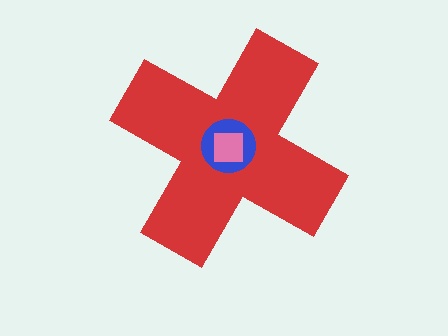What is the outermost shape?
The red cross.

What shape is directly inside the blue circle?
The pink square.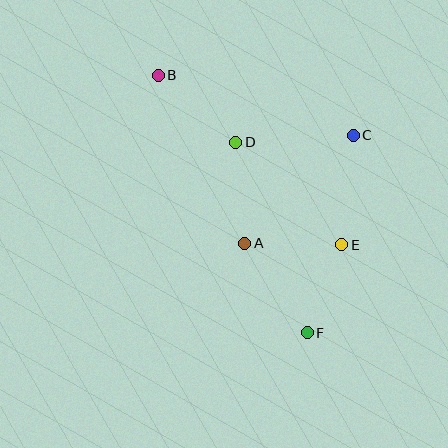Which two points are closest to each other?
Points E and F are closest to each other.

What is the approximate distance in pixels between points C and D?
The distance between C and D is approximately 118 pixels.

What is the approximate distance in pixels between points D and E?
The distance between D and E is approximately 148 pixels.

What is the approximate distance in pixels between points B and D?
The distance between B and D is approximately 102 pixels.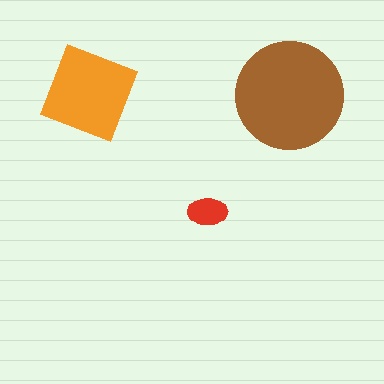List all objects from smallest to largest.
The red ellipse, the orange square, the brown circle.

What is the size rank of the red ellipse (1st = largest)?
3rd.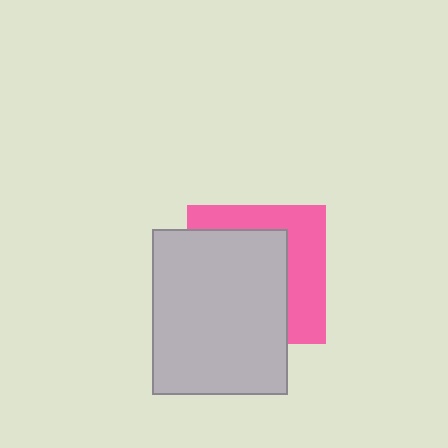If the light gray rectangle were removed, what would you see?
You would see the complete pink square.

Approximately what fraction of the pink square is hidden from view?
Roughly 60% of the pink square is hidden behind the light gray rectangle.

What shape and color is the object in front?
The object in front is a light gray rectangle.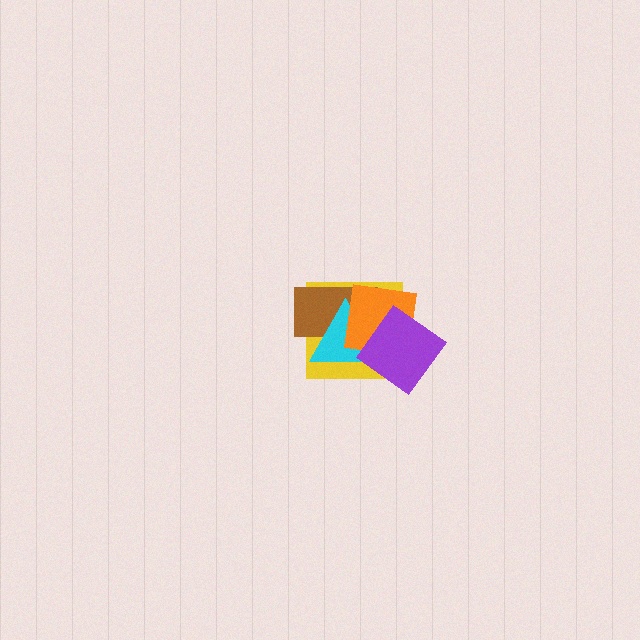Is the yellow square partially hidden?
Yes, it is partially covered by another shape.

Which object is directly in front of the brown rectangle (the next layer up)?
The cyan triangle is directly in front of the brown rectangle.